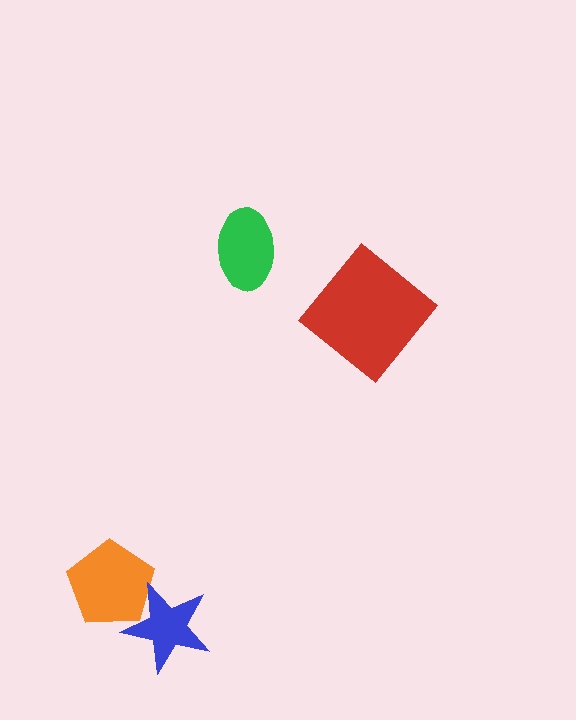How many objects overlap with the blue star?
1 object overlaps with the blue star.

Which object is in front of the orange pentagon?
The blue star is in front of the orange pentagon.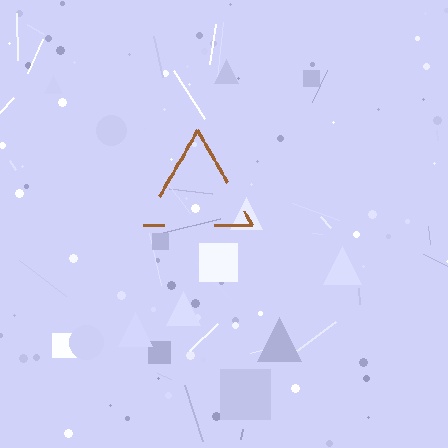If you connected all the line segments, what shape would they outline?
They would outline a triangle.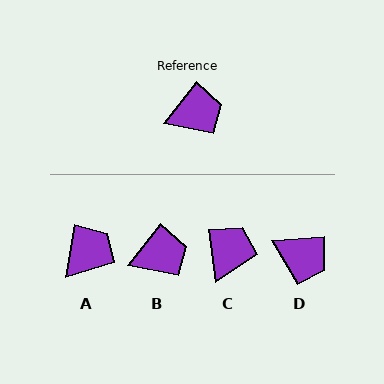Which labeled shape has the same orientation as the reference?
B.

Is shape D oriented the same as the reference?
No, it is off by about 48 degrees.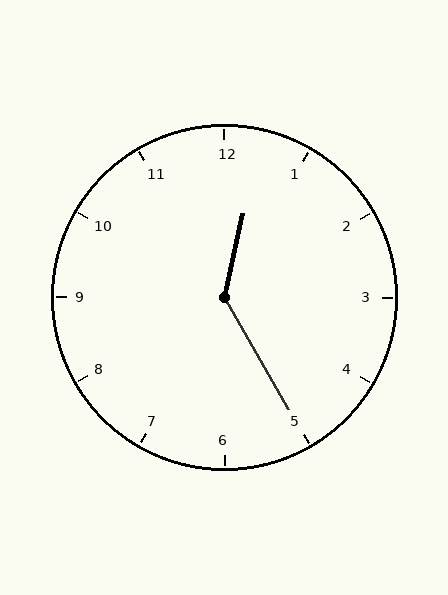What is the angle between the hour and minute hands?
Approximately 138 degrees.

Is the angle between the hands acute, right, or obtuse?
It is obtuse.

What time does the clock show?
12:25.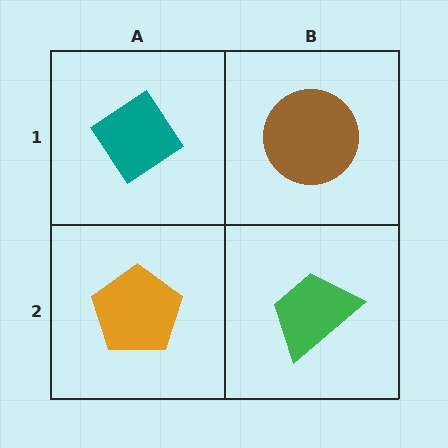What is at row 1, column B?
A brown circle.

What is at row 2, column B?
A green trapezoid.